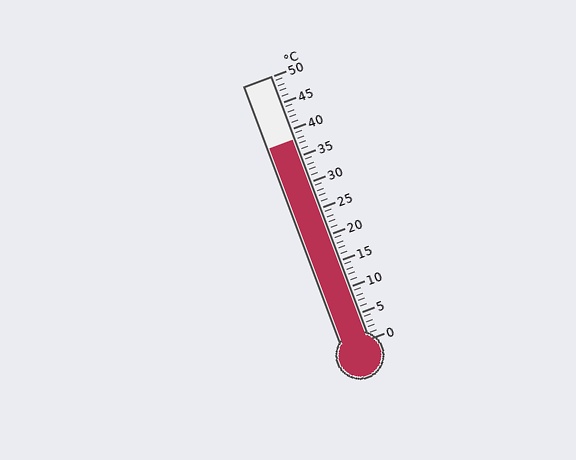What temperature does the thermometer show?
The thermometer shows approximately 38°C.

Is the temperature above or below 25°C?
The temperature is above 25°C.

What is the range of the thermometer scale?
The thermometer scale ranges from 0°C to 50°C.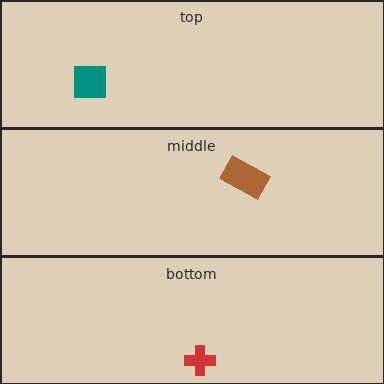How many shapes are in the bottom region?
1.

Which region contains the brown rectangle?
The middle region.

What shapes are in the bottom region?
The red cross.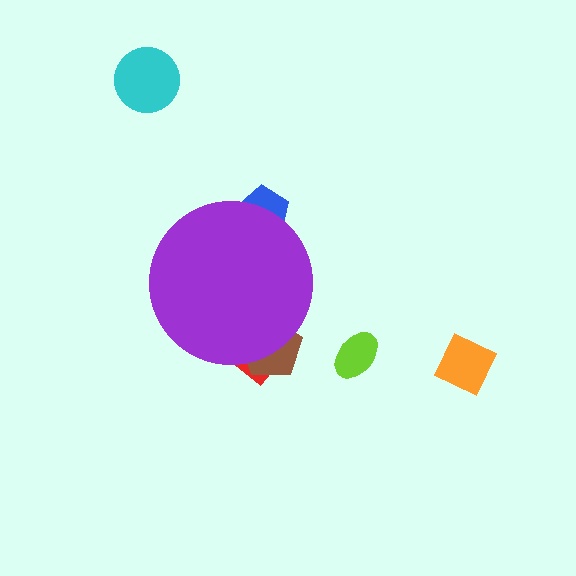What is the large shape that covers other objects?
A purple circle.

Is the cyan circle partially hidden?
No, the cyan circle is fully visible.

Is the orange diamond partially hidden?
No, the orange diamond is fully visible.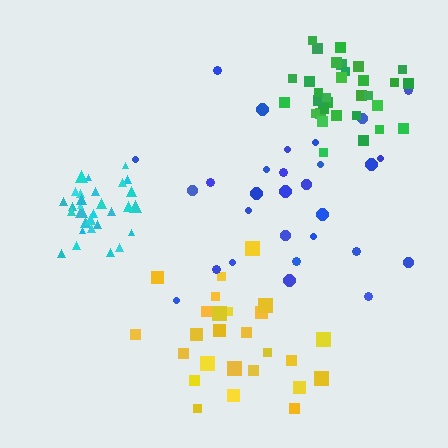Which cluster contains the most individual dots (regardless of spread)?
Green (35).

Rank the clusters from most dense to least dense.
cyan, green, yellow, blue.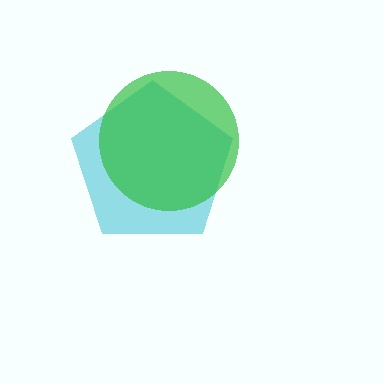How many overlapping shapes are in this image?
There are 2 overlapping shapes in the image.